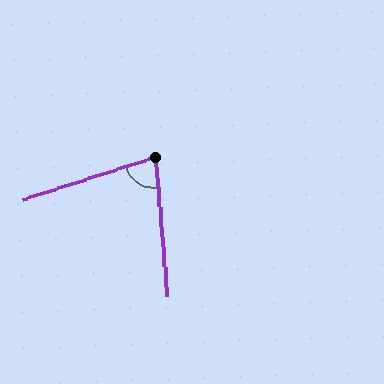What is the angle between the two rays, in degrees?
Approximately 77 degrees.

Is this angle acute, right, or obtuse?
It is acute.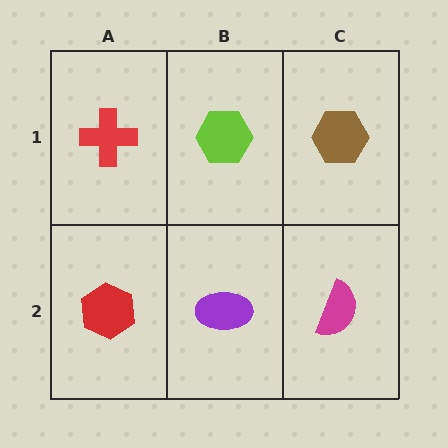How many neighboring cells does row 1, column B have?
3.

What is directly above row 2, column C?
A brown hexagon.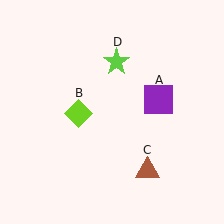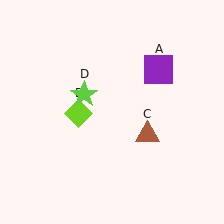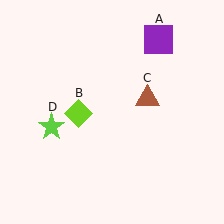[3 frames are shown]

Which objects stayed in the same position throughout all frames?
Lime diamond (object B) remained stationary.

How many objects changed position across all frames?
3 objects changed position: purple square (object A), brown triangle (object C), lime star (object D).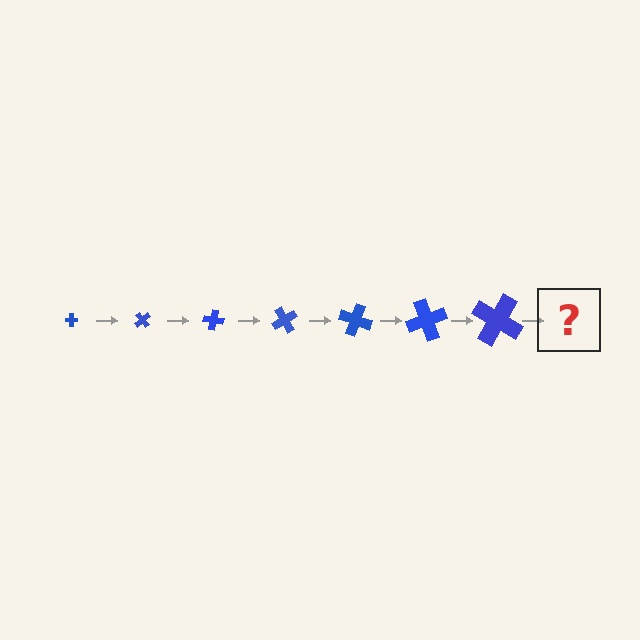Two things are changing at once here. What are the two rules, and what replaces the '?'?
The two rules are that the cross grows larger each step and it rotates 50 degrees each step. The '?' should be a cross, larger than the previous one and rotated 350 degrees from the start.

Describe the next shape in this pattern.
It should be a cross, larger than the previous one and rotated 350 degrees from the start.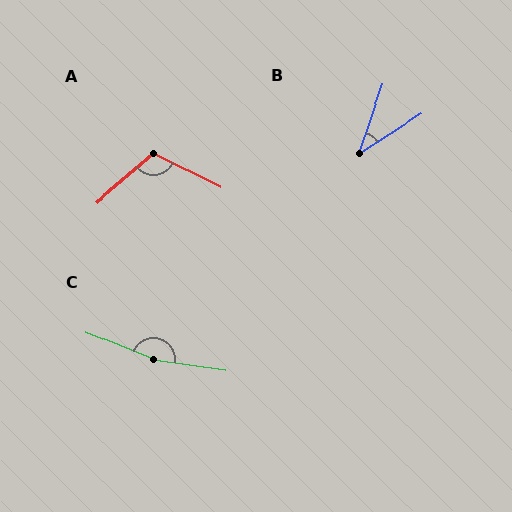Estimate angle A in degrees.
Approximately 113 degrees.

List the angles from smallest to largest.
B (38°), A (113°), C (166°).